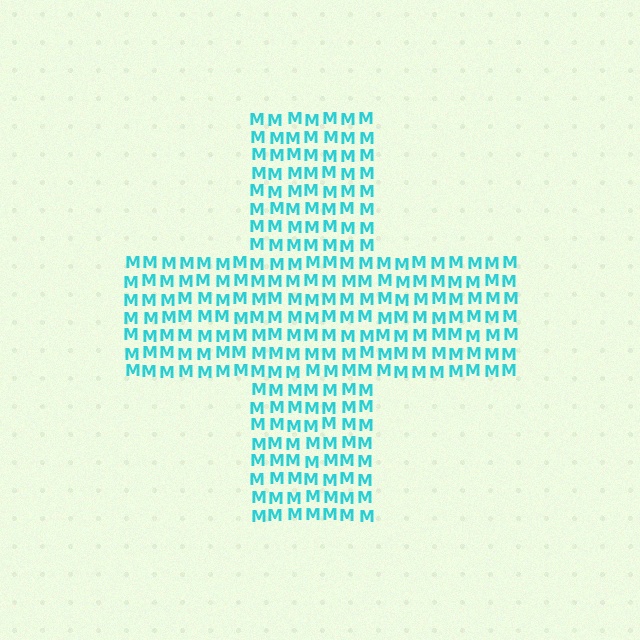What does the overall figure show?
The overall figure shows a cross.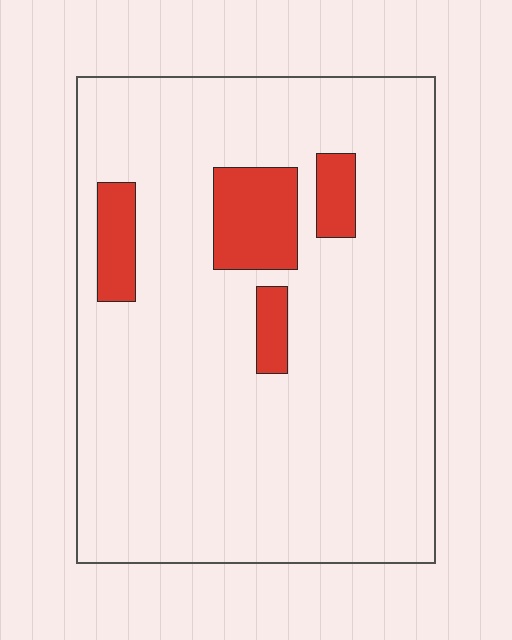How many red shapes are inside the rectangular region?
4.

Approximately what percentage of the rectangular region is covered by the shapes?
Approximately 10%.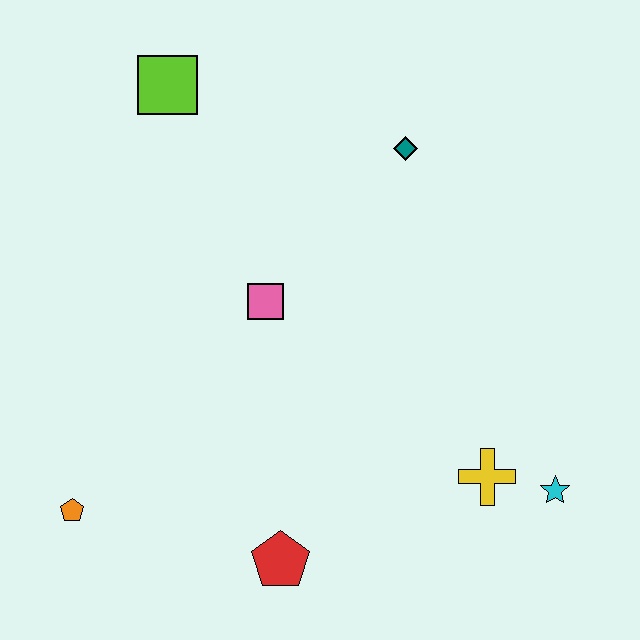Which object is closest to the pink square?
The teal diamond is closest to the pink square.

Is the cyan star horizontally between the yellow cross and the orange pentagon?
No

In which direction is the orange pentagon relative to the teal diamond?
The orange pentagon is below the teal diamond.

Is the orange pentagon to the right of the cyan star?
No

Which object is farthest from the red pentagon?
The lime square is farthest from the red pentagon.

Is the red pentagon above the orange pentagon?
No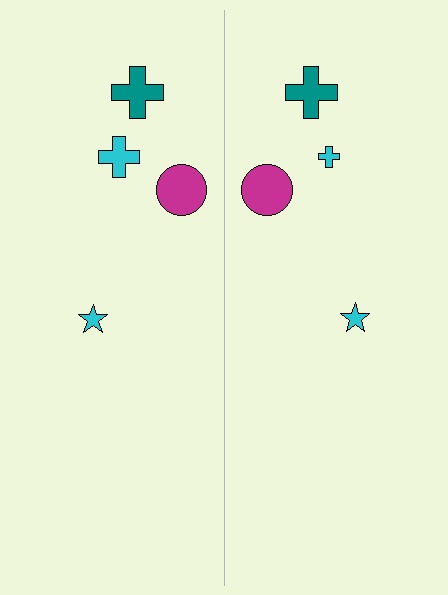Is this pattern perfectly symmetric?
No, the pattern is not perfectly symmetric. The cyan cross on the right side has a different size than its mirror counterpart.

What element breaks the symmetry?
The cyan cross on the right side has a different size than its mirror counterpart.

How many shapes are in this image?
There are 8 shapes in this image.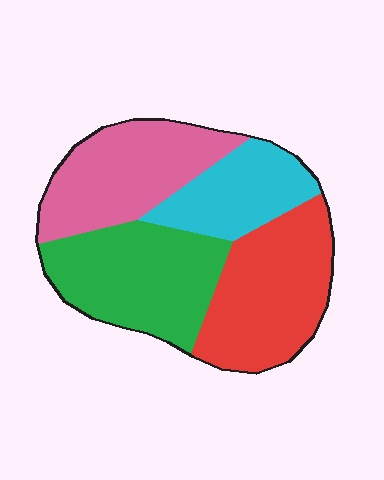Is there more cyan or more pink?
Pink.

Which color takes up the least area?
Cyan, at roughly 20%.